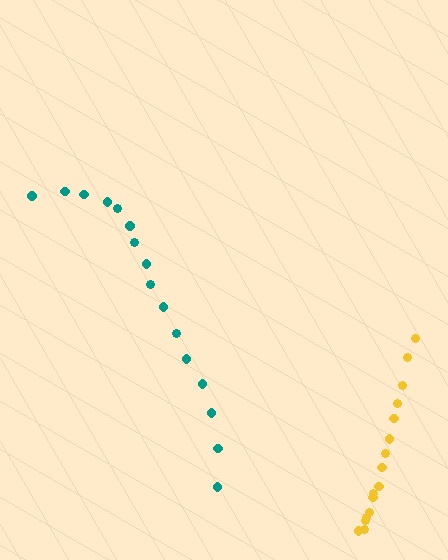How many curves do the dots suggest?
There are 2 distinct paths.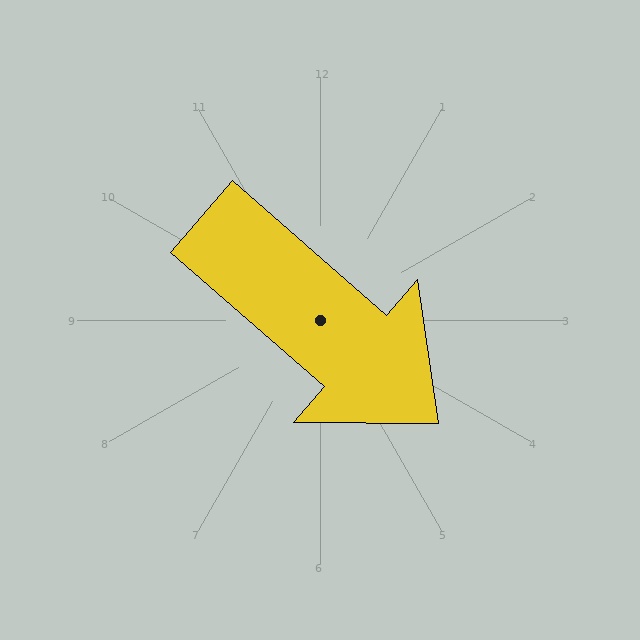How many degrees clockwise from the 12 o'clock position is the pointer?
Approximately 131 degrees.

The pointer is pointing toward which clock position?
Roughly 4 o'clock.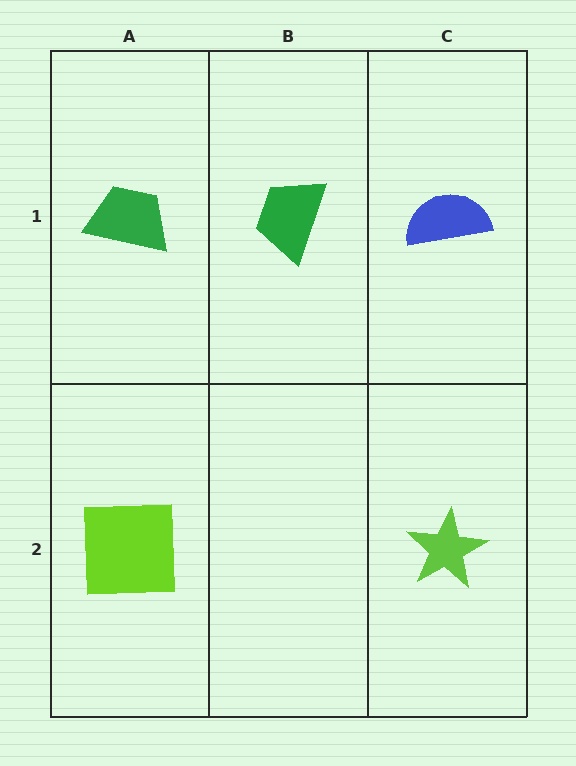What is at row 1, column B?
A green trapezoid.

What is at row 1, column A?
A green trapezoid.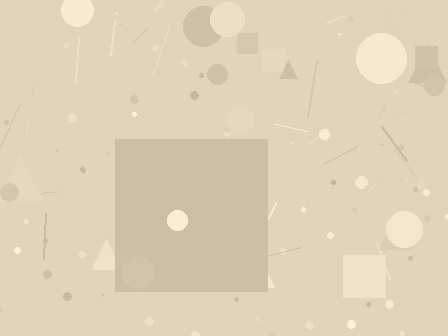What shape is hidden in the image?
A square is hidden in the image.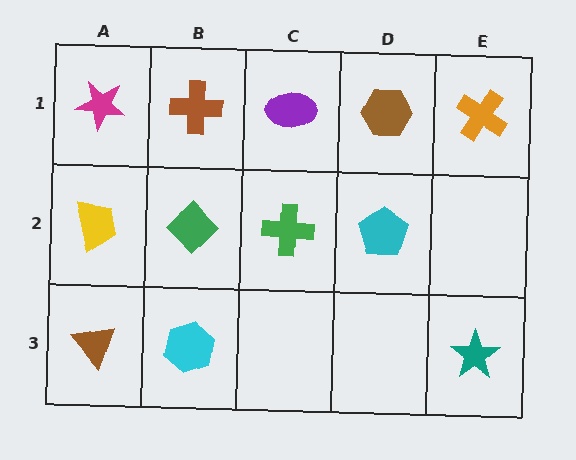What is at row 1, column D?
A brown hexagon.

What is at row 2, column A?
A yellow trapezoid.